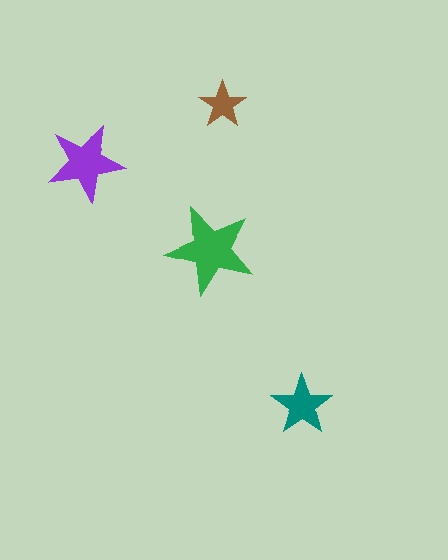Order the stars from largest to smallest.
the green one, the purple one, the teal one, the brown one.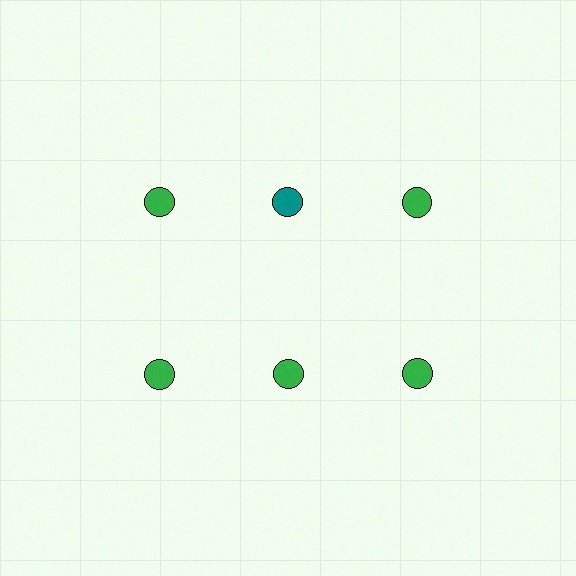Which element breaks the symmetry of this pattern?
The teal circle in the top row, second from left column breaks the symmetry. All other shapes are green circles.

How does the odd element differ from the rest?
It has a different color: teal instead of green.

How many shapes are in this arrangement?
There are 6 shapes arranged in a grid pattern.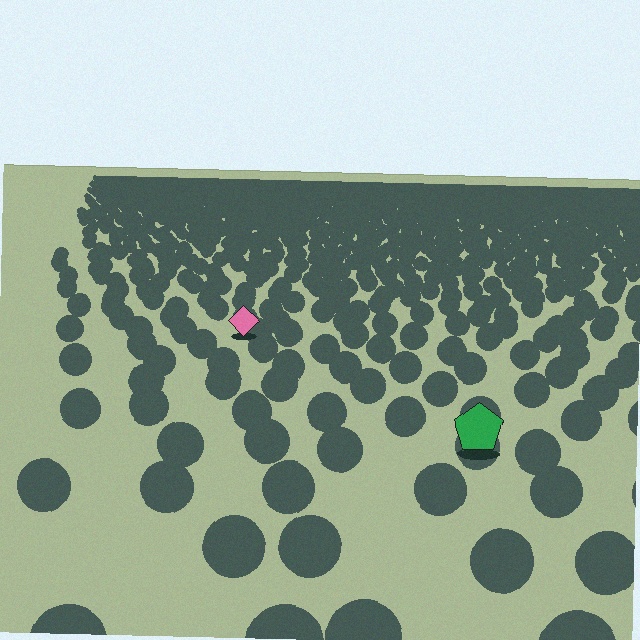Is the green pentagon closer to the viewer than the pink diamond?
Yes. The green pentagon is closer — you can tell from the texture gradient: the ground texture is coarser near it.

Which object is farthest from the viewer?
The pink diamond is farthest from the viewer. It appears smaller and the ground texture around it is denser.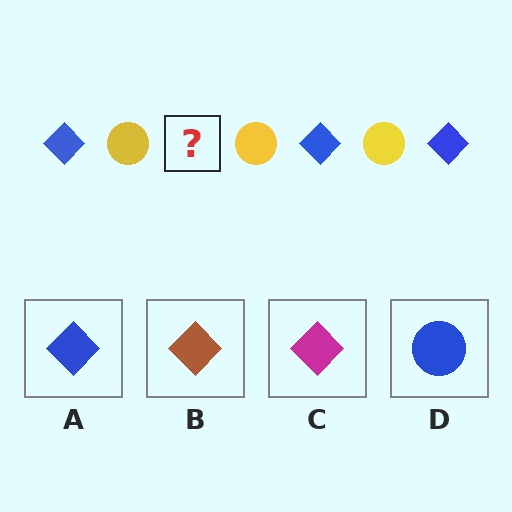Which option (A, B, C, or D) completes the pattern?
A.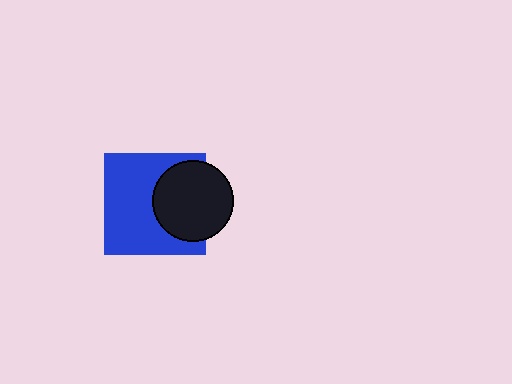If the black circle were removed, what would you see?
You would see the complete blue square.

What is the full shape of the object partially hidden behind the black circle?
The partially hidden object is a blue square.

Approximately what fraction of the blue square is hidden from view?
Roughly 35% of the blue square is hidden behind the black circle.